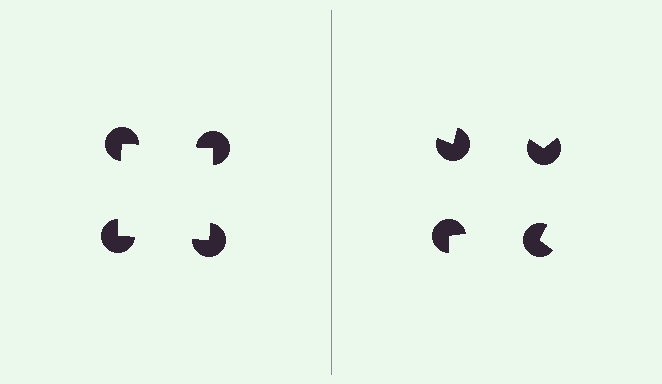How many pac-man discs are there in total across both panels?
8 — 4 on each side.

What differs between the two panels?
The pac-man discs are positioned identically on both sides; only the wedge orientations differ. On the left they align to a square; on the right they are misaligned.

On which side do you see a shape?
An illusory square appears on the left side. On the right side the wedge cuts are rotated, so no coherent shape forms.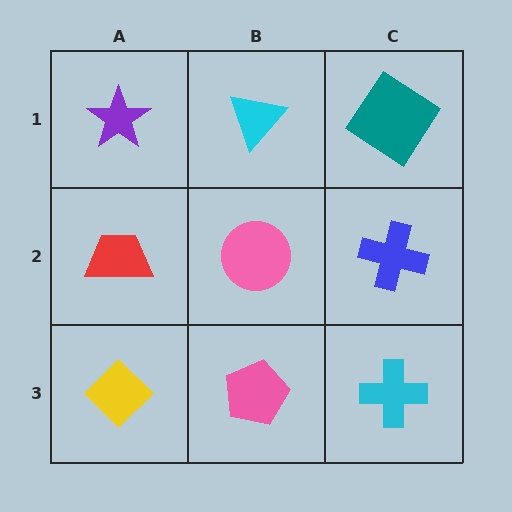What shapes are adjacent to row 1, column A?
A red trapezoid (row 2, column A), a cyan triangle (row 1, column B).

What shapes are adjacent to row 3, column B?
A pink circle (row 2, column B), a yellow diamond (row 3, column A), a cyan cross (row 3, column C).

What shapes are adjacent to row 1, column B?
A pink circle (row 2, column B), a purple star (row 1, column A), a teal diamond (row 1, column C).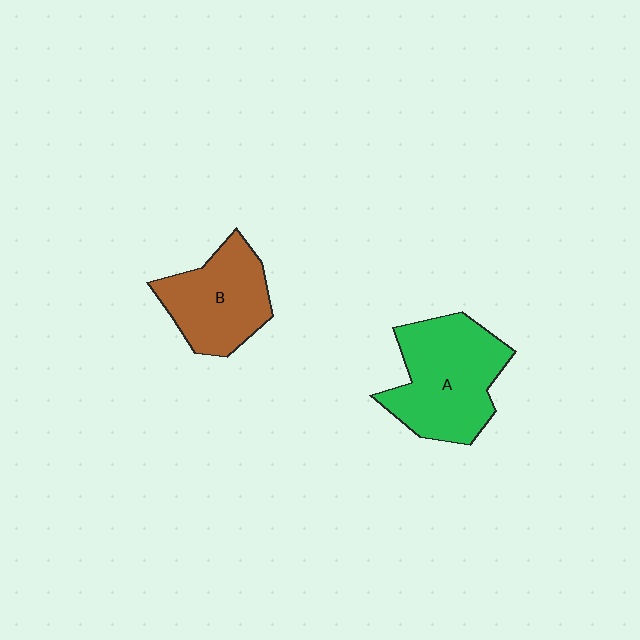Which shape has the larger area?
Shape A (green).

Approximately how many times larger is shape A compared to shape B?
Approximately 1.3 times.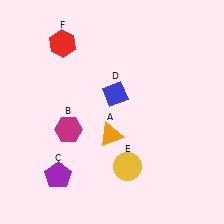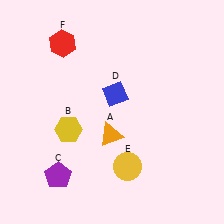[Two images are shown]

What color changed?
The hexagon (B) changed from magenta in Image 1 to yellow in Image 2.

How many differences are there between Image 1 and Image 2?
There is 1 difference between the two images.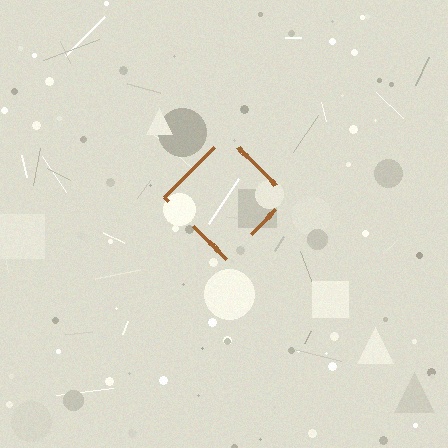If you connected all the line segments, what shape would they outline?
They would outline a diamond.